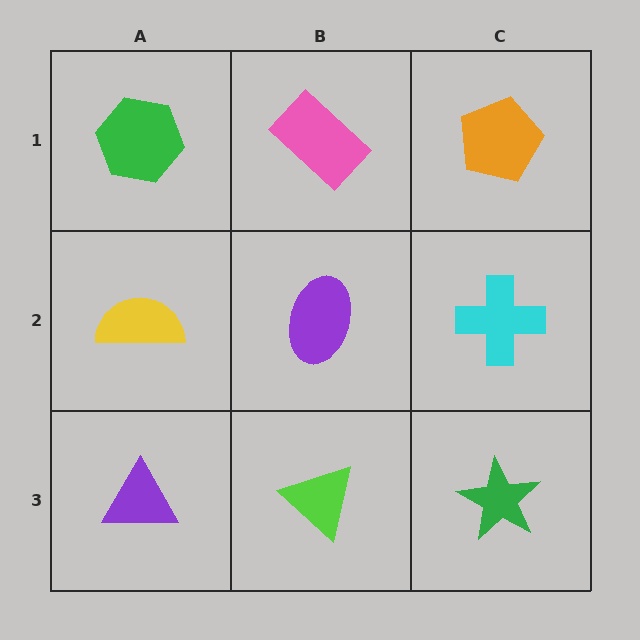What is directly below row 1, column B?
A purple ellipse.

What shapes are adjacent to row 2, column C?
An orange pentagon (row 1, column C), a green star (row 3, column C), a purple ellipse (row 2, column B).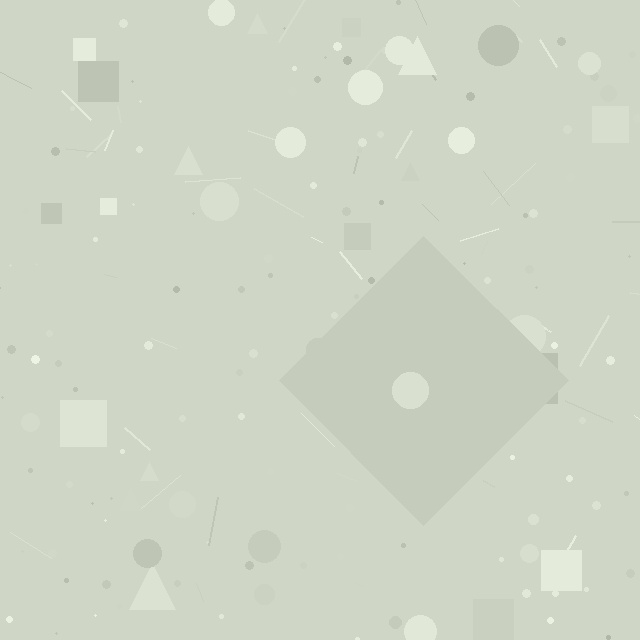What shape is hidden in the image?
A diamond is hidden in the image.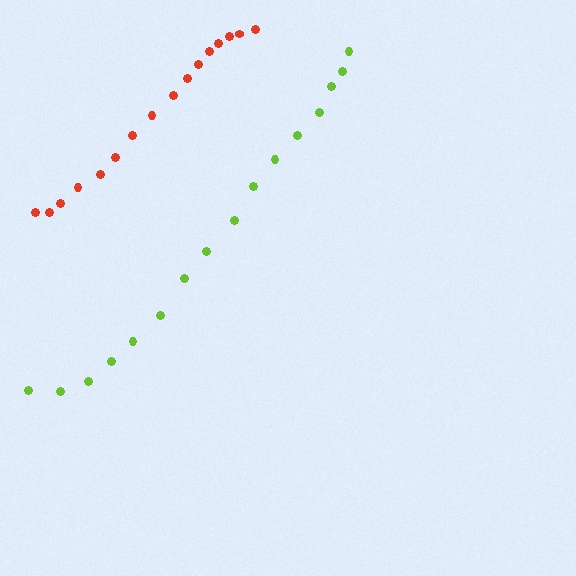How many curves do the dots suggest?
There are 2 distinct paths.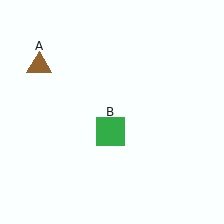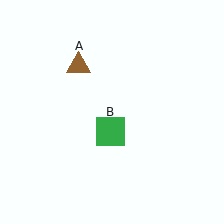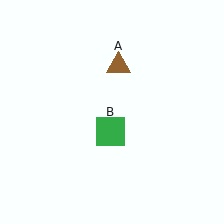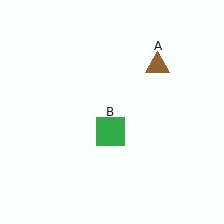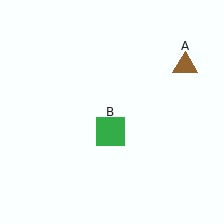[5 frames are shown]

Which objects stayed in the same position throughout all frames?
Green square (object B) remained stationary.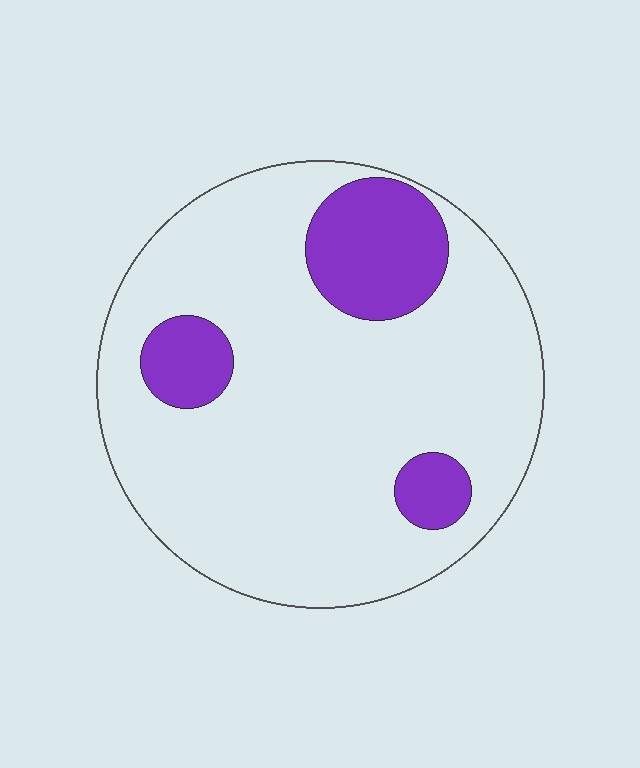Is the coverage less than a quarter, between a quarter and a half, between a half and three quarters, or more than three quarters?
Less than a quarter.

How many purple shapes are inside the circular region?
3.